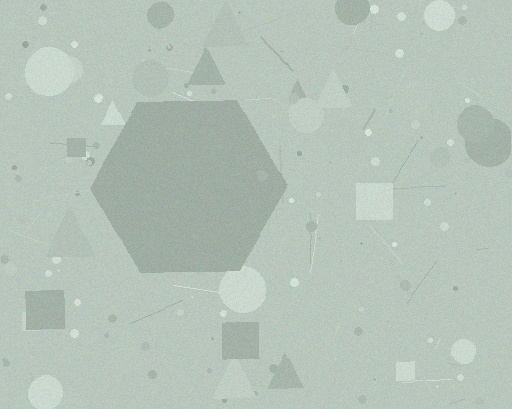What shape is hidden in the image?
A hexagon is hidden in the image.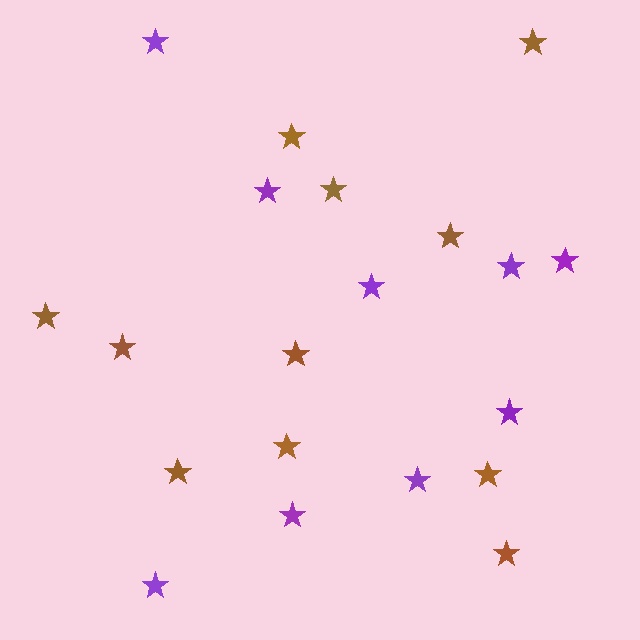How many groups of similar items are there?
There are 2 groups: one group of brown stars (11) and one group of purple stars (9).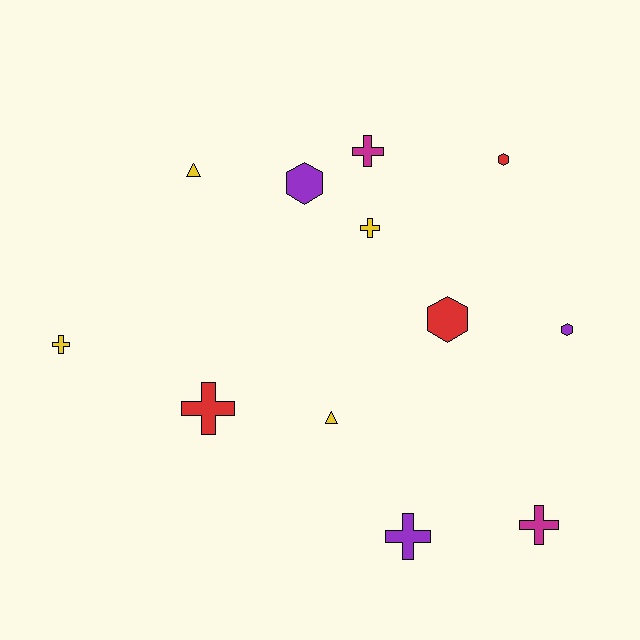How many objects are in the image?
There are 12 objects.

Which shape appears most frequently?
Cross, with 6 objects.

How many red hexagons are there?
There are 2 red hexagons.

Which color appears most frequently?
Yellow, with 4 objects.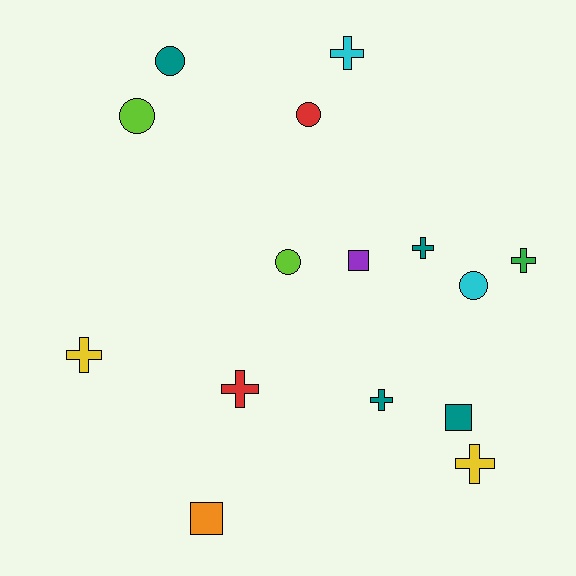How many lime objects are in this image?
There are 2 lime objects.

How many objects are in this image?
There are 15 objects.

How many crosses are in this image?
There are 7 crosses.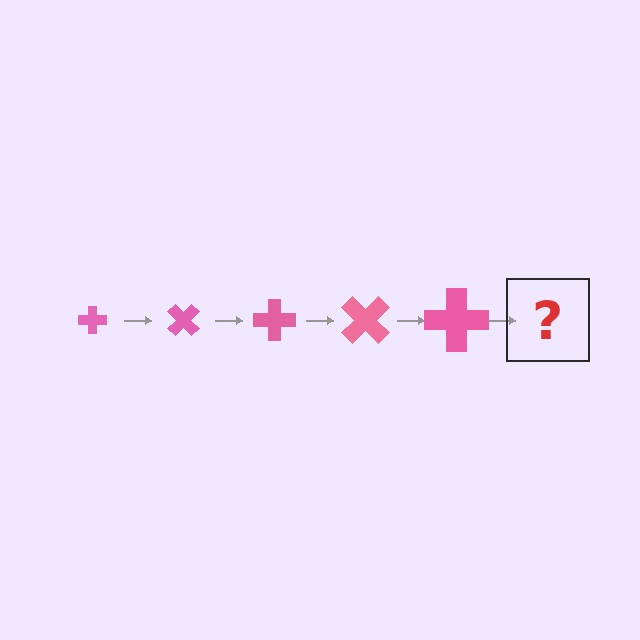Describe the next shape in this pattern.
It should be a cross, larger than the previous one and rotated 225 degrees from the start.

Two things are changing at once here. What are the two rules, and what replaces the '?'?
The two rules are that the cross grows larger each step and it rotates 45 degrees each step. The '?' should be a cross, larger than the previous one and rotated 225 degrees from the start.